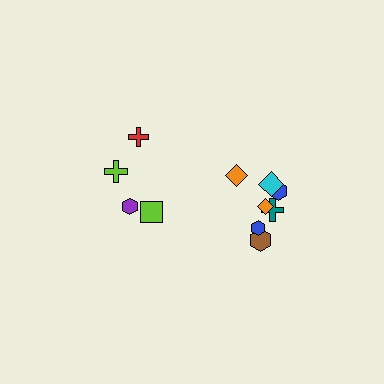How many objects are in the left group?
There are 4 objects.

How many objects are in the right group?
There are 7 objects.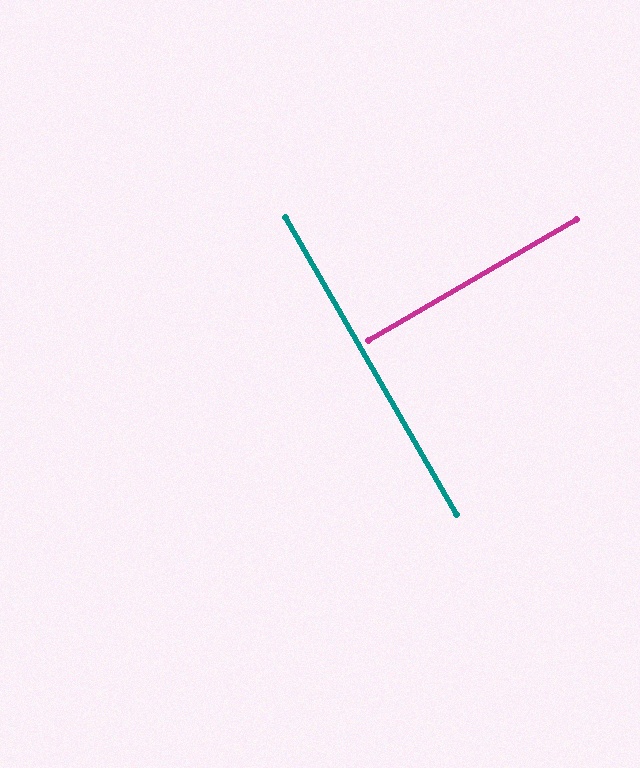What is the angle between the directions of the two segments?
Approximately 90 degrees.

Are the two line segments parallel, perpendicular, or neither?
Perpendicular — they meet at approximately 90°.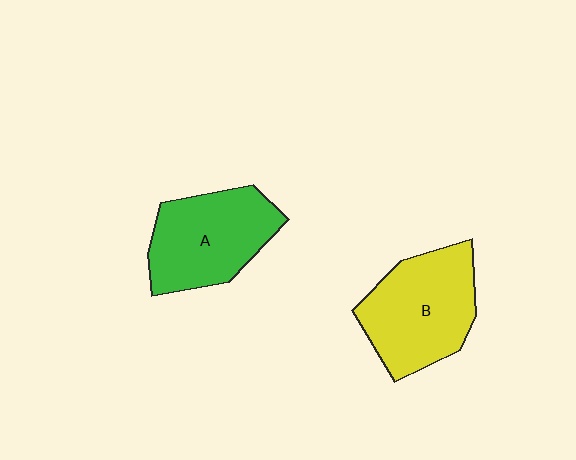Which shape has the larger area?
Shape B (yellow).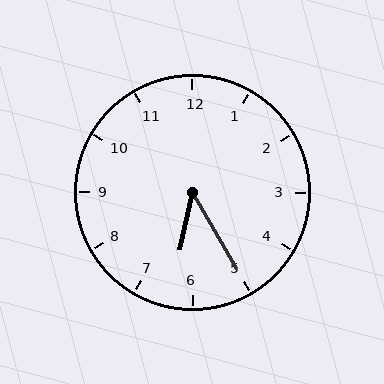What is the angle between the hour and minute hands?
Approximately 42 degrees.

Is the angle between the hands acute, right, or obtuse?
It is acute.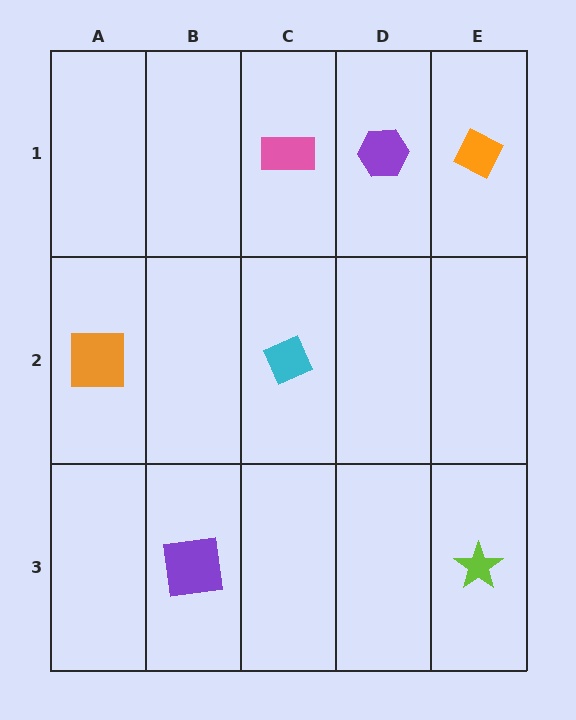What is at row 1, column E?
An orange diamond.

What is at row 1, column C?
A pink rectangle.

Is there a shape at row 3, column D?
No, that cell is empty.